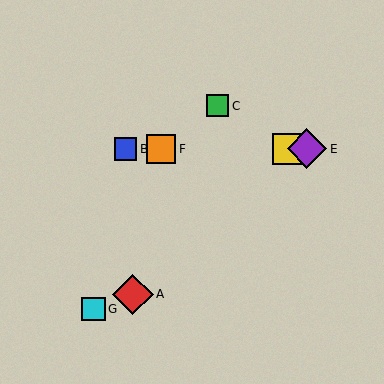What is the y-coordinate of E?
Object E is at y≈149.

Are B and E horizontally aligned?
Yes, both are at y≈149.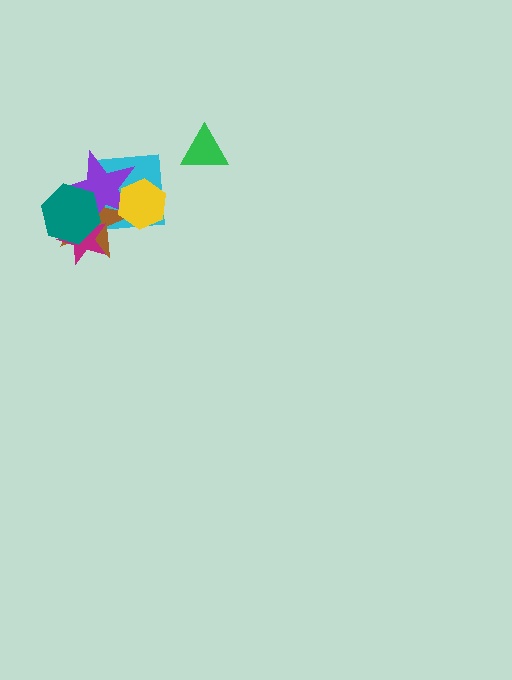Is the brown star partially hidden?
Yes, it is partially covered by another shape.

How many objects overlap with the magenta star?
4 objects overlap with the magenta star.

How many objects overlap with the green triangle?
0 objects overlap with the green triangle.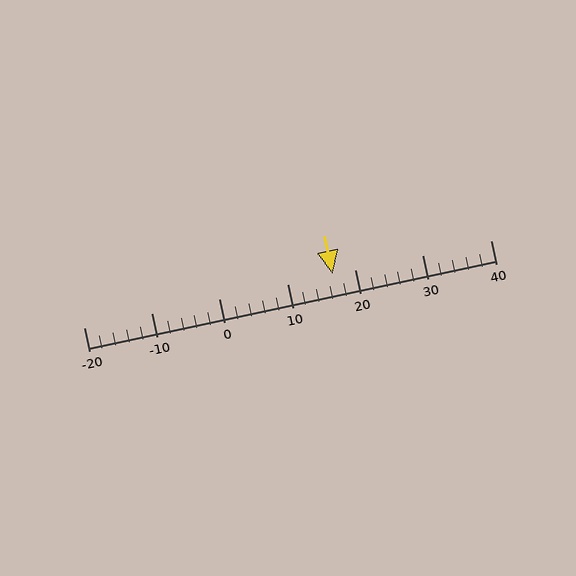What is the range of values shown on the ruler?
The ruler shows values from -20 to 40.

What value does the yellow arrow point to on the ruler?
The yellow arrow points to approximately 17.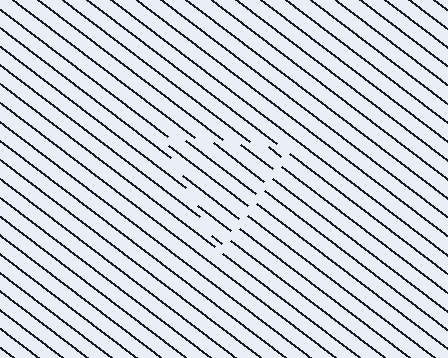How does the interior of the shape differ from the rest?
The interior of the shape contains the same grating, shifted by half a period — the contour is defined by the phase discontinuity where line-ends from the inner and outer gratings abut.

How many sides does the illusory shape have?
3 sides — the line-ends trace a triangle.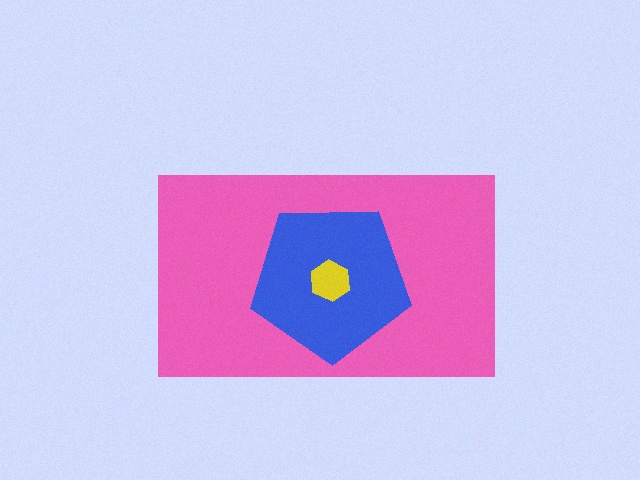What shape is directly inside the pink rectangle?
The blue pentagon.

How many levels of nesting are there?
3.